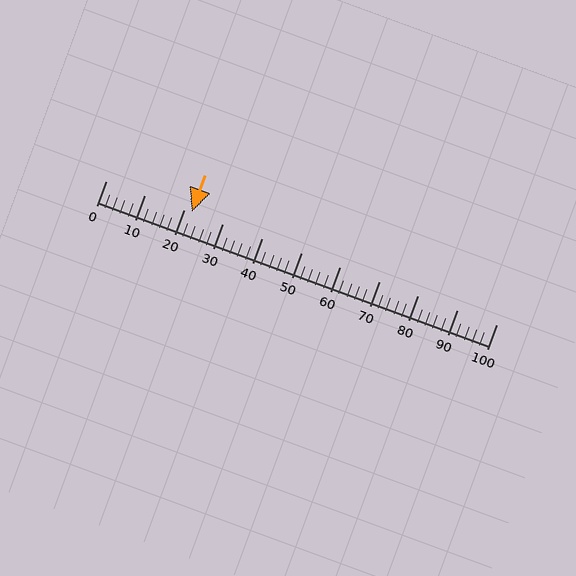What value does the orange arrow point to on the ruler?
The orange arrow points to approximately 22.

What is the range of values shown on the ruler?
The ruler shows values from 0 to 100.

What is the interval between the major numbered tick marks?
The major tick marks are spaced 10 units apart.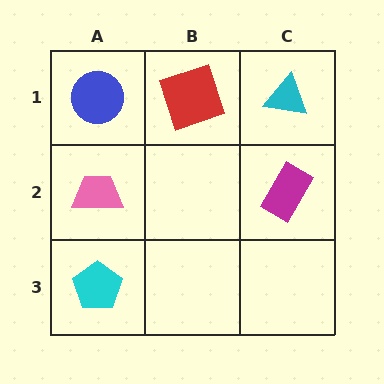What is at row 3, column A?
A cyan pentagon.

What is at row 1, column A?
A blue circle.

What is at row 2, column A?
A pink trapezoid.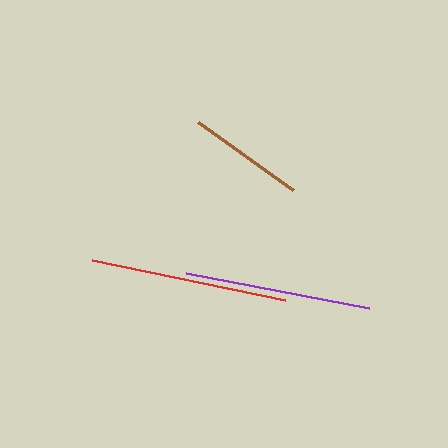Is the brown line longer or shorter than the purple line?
The purple line is longer than the brown line.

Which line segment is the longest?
The red line is the longest at approximately 197 pixels.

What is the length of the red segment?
The red segment is approximately 197 pixels long.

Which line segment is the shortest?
The brown line is the shortest at approximately 117 pixels.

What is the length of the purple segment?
The purple segment is approximately 187 pixels long.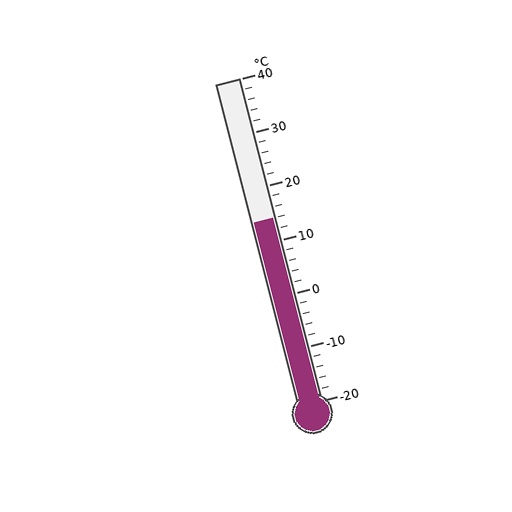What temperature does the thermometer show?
The thermometer shows approximately 14°C.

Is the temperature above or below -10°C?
The temperature is above -10°C.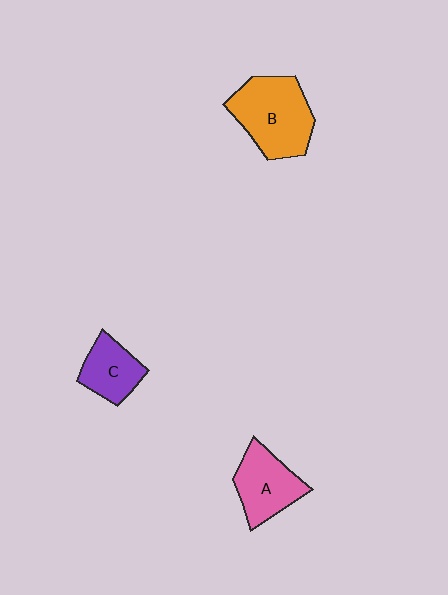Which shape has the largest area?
Shape B (orange).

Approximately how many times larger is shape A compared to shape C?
Approximately 1.2 times.